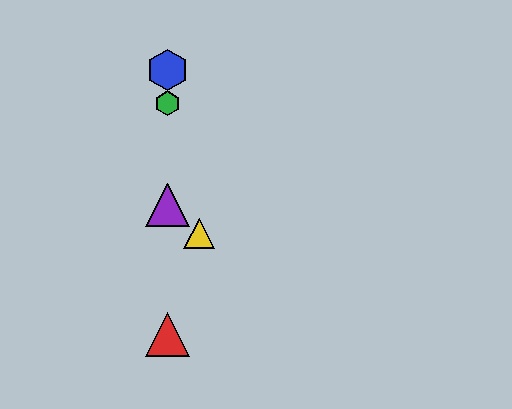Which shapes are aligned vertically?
The red triangle, the blue hexagon, the green hexagon, the purple triangle are aligned vertically.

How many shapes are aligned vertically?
4 shapes (the red triangle, the blue hexagon, the green hexagon, the purple triangle) are aligned vertically.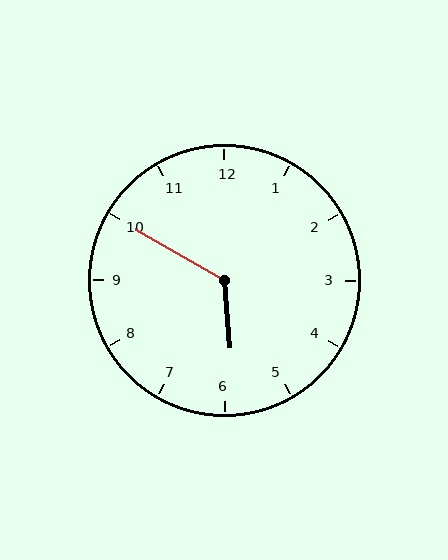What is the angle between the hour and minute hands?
Approximately 125 degrees.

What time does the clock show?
5:50.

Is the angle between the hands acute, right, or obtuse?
It is obtuse.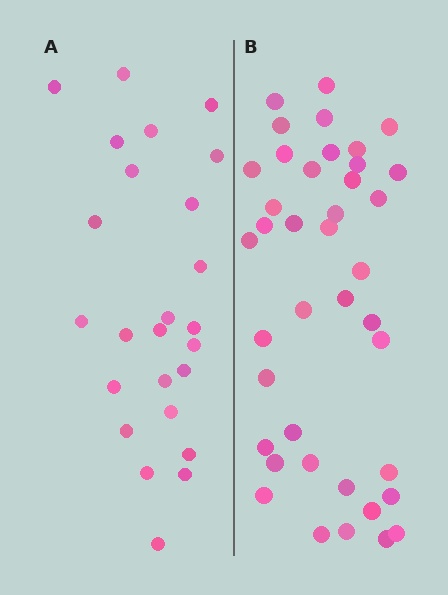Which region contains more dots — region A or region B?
Region B (the right region) has more dots.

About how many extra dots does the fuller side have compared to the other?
Region B has approximately 15 more dots than region A.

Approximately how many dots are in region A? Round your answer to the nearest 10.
About 20 dots. (The exact count is 25, which rounds to 20.)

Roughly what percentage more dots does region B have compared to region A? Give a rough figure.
About 60% more.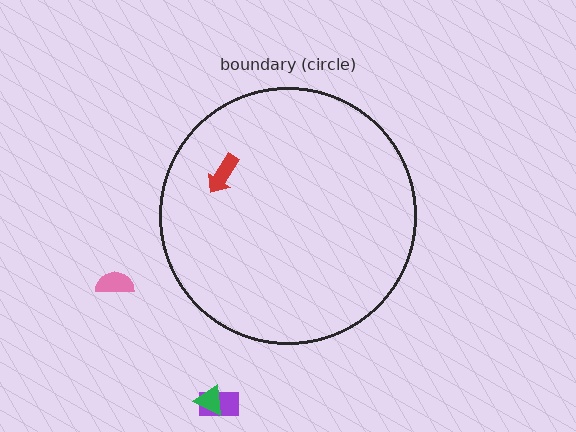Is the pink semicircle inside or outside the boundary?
Outside.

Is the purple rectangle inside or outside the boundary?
Outside.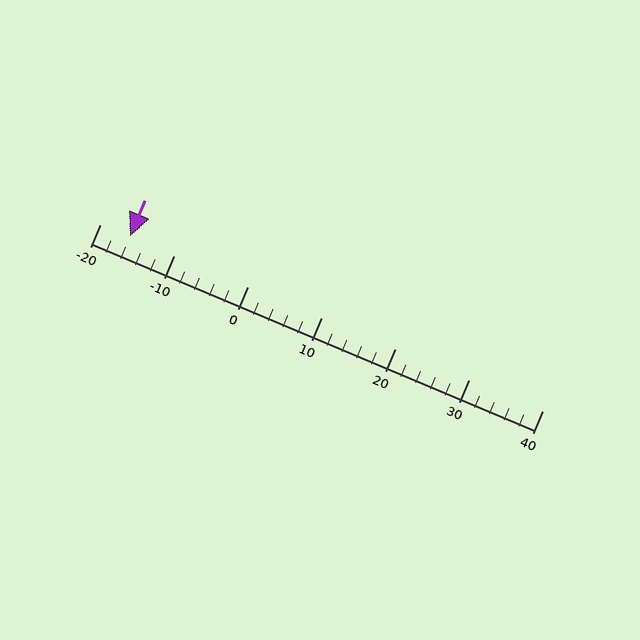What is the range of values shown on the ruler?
The ruler shows values from -20 to 40.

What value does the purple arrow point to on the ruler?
The purple arrow points to approximately -16.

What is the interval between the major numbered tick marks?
The major tick marks are spaced 10 units apart.